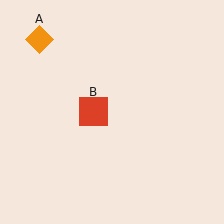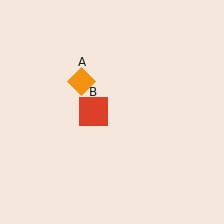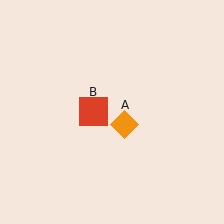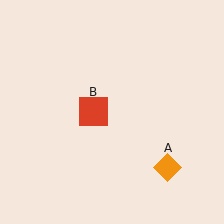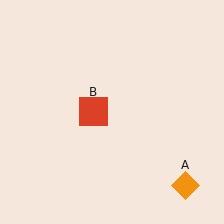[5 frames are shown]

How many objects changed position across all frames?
1 object changed position: orange diamond (object A).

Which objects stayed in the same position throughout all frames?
Red square (object B) remained stationary.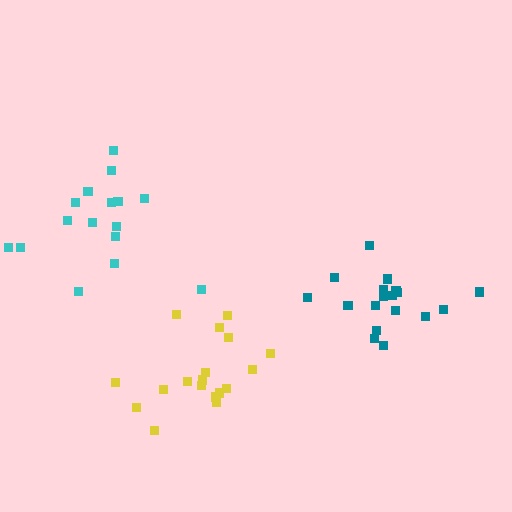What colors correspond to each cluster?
The clusters are colored: teal, cyan, yellow.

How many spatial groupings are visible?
There are 3 spatial groupings.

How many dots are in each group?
Group 1: 18 dots, Group 2: 16 dots, Group 3: 18 dots (52 total).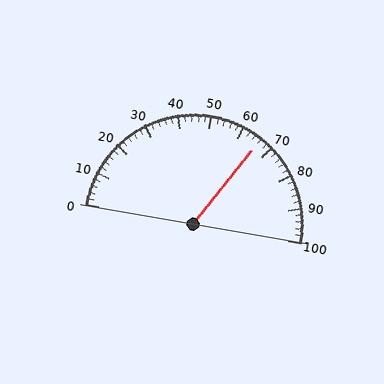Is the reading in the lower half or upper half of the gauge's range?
The reading is in the upper half of the range (0 to 100).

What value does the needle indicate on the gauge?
The needle indicates approximately 66.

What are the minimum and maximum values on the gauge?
The gauge ranges from 0 to 100.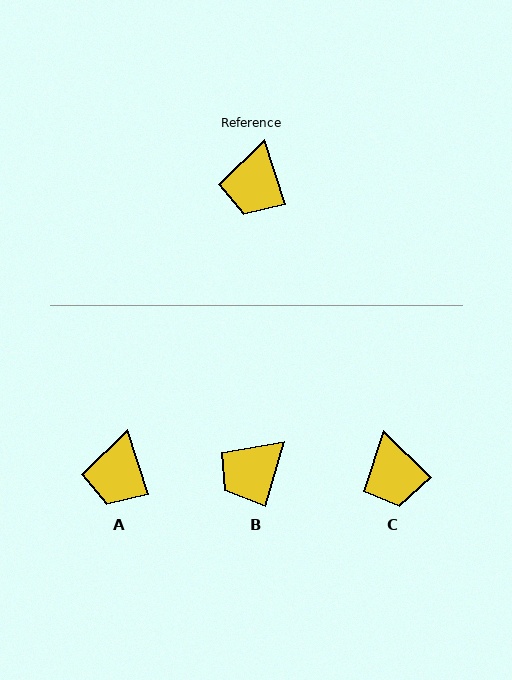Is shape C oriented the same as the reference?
No, it is off by about 27 degrees.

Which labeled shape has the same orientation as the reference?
A.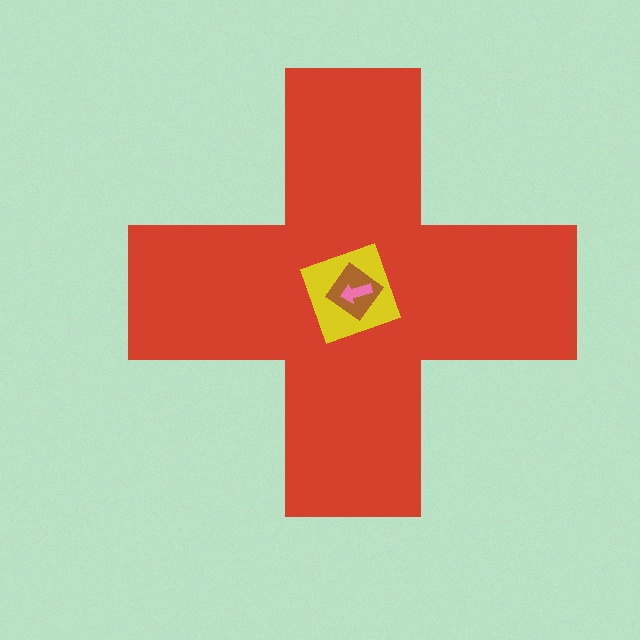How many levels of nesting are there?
4.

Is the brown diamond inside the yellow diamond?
Yes.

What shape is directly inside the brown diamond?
The pink arrow.